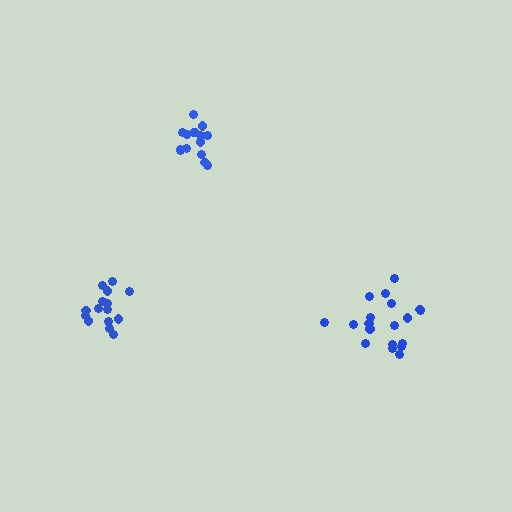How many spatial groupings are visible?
There are 3 spatial groupings.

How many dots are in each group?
Group 1: 15 dots, Group 2: 15 dots, Group 3: 19 dots (49 total).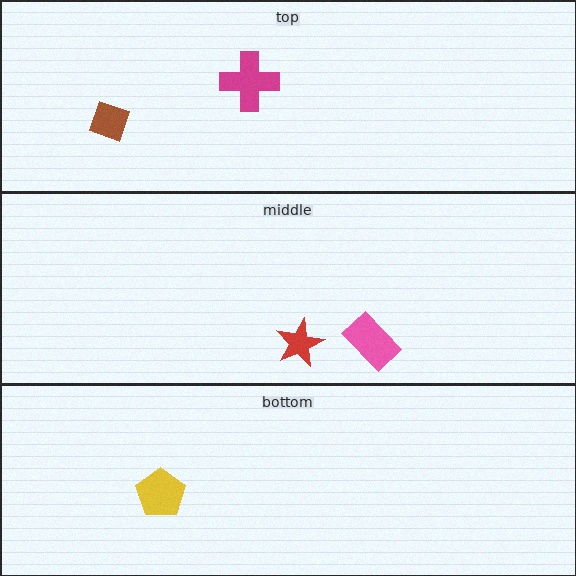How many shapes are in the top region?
2.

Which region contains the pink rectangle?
The middle region.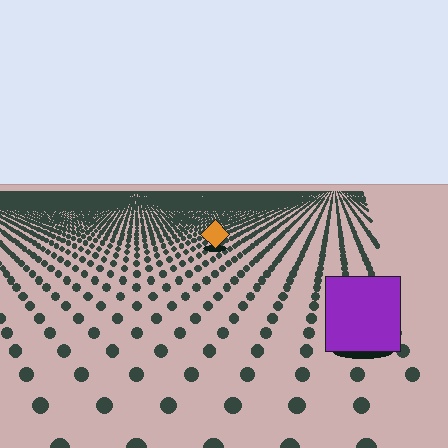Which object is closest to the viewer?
The purple square is closest. The texture marks near it are larger and more spread out.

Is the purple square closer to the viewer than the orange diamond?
Yes. The purple square is closer — you can tell from the texture gradient: the ground texture is coarser near it.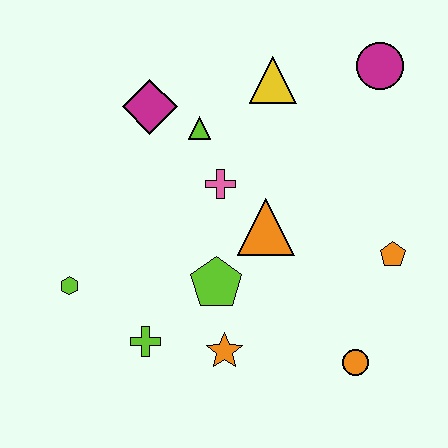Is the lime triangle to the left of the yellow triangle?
Yes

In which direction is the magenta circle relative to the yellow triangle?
The magenta circle is to the right of the yellow triangle.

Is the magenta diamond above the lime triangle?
Yes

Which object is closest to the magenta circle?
The yellow triangle is closest to the magenta circle.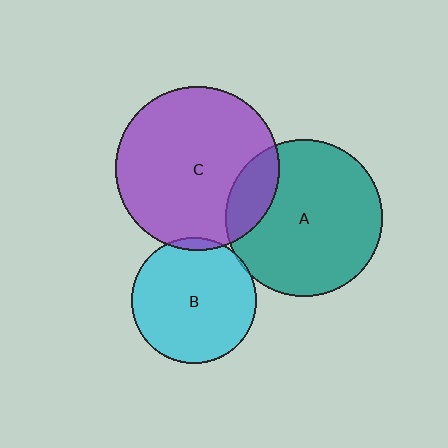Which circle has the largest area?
Circle C (purple).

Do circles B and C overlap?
Yes.